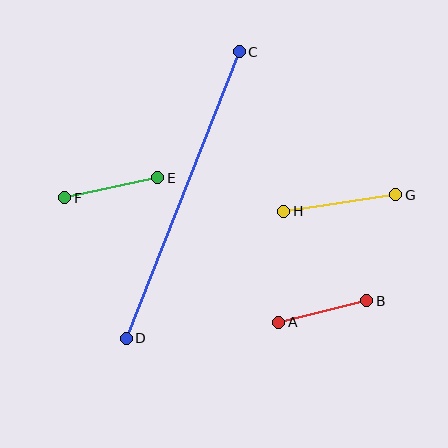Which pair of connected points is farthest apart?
Points C and D are farthest apart.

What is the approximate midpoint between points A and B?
The midpoint is at approximately (323, 312) pixels.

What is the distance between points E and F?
The distance is approximately 95 pixels.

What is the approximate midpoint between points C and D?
The midpoint is at approximately (183, 195) pixels.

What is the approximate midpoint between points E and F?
The midpoint is at approximately (111, 188) pixels.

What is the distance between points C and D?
The distance is approximately 308 pixels.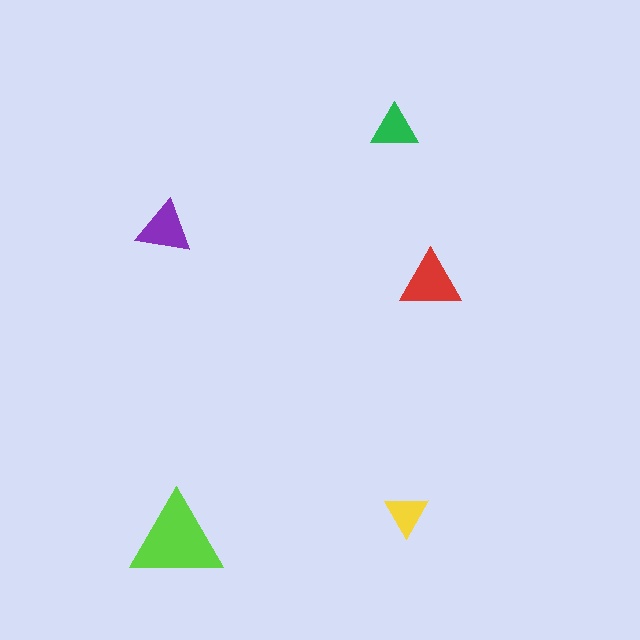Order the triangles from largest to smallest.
the lime one, the red one, the purple one, the green one, the yellow one.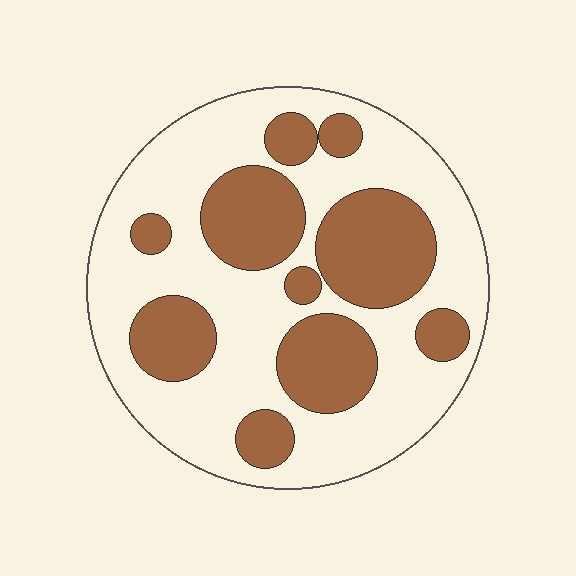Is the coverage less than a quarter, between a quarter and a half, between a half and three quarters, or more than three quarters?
Between a quarter and a half.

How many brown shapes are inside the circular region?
10.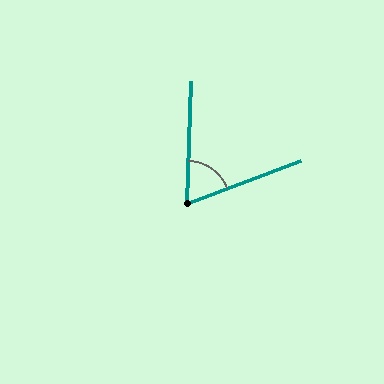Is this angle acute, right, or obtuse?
It is acute.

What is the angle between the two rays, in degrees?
Approximately 68 degrees.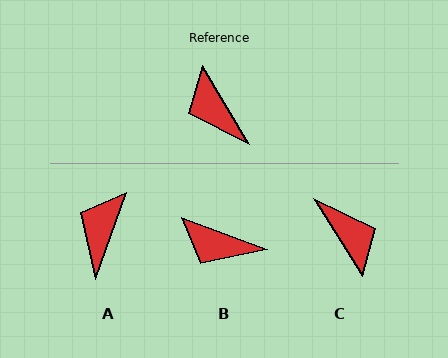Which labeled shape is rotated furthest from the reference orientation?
C, about 179 degrees away.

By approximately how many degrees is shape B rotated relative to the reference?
Approximately 39 degrees counter-clockwise.